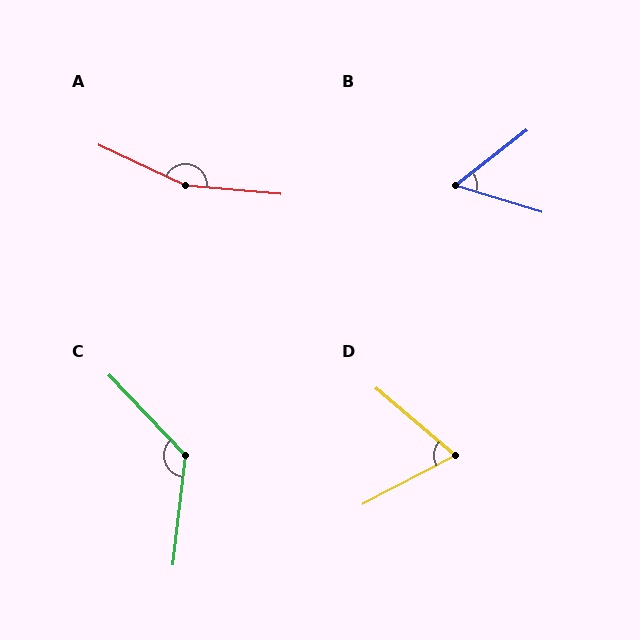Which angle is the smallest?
B, at approximately 55 degrees.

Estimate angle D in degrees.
Approximately 68 degrees.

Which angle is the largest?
A, at approximately 160 degrees.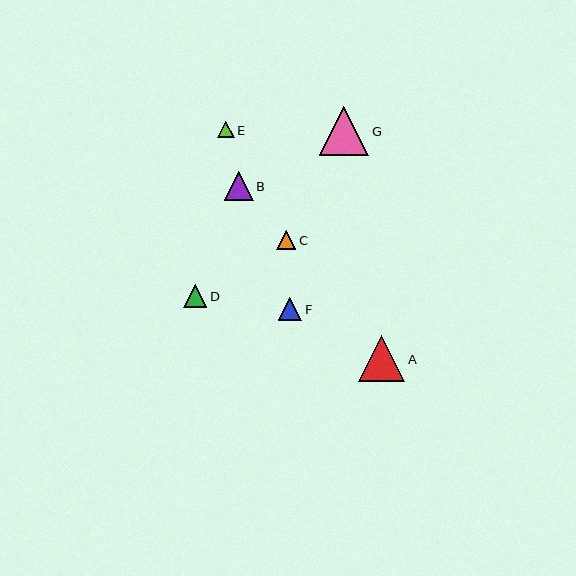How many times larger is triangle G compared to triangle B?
Triangle G is approximately 1.7 times the size of triangle B.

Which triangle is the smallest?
Triangle E is the smallest with a size of approximately 16 pixels.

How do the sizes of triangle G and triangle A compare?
Triangle G and triangle A are approximately the same size.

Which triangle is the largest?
Triangle G is the largest with a size of approximately 49 pixels.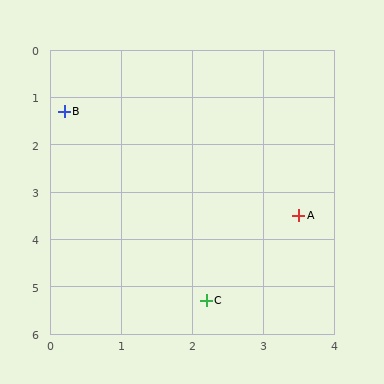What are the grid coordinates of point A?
Point A is at approximately (3.5, 3.5).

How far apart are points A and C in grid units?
Points A and C are about 2.2 grid units apart.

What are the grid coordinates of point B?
Point B is at approximately (0.2, 1.3).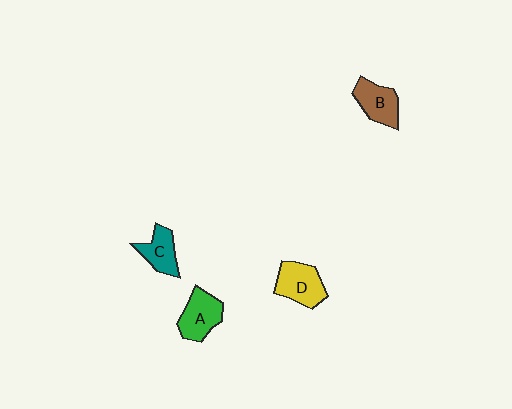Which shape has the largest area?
Shape D (yellow).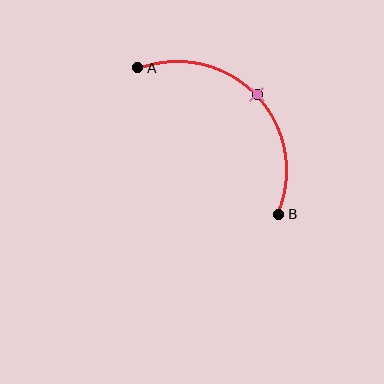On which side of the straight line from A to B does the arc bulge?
The arc bulges above and to the right of the straight line connecting A and B.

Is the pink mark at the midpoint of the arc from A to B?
Yes. The pink mark lies on the arc at equal arc-length from both A and B — it is the arc midpoint.